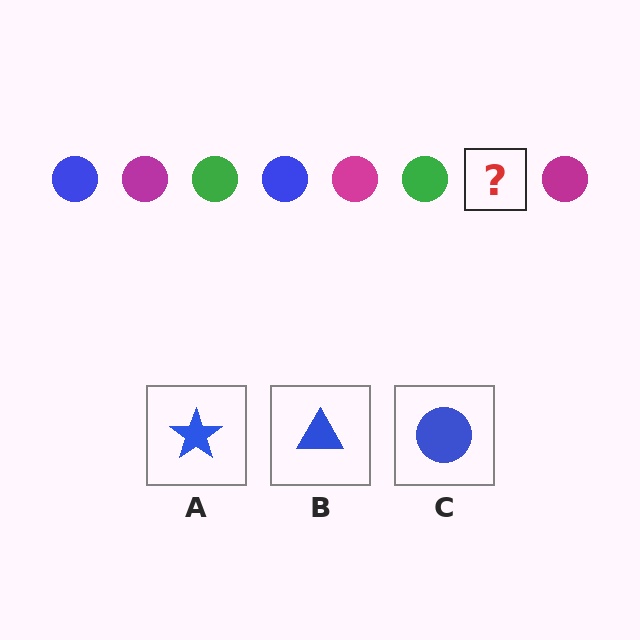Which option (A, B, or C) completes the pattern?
C.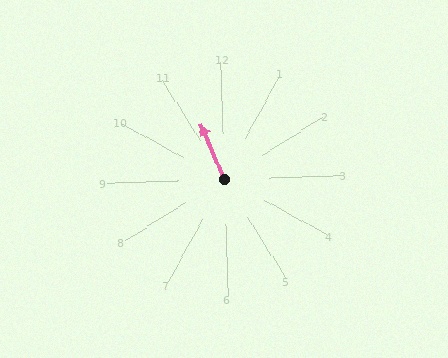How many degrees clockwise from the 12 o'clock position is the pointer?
Approximately 339 degrees.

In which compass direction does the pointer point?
North.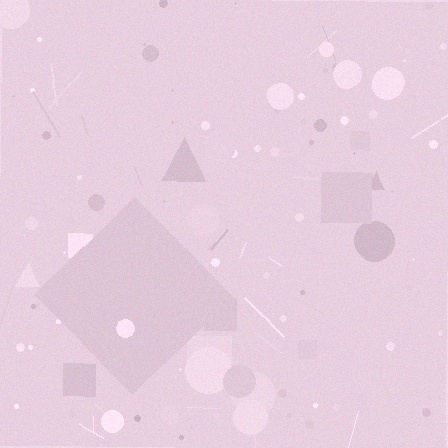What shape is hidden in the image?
A diamond is hidden in the image.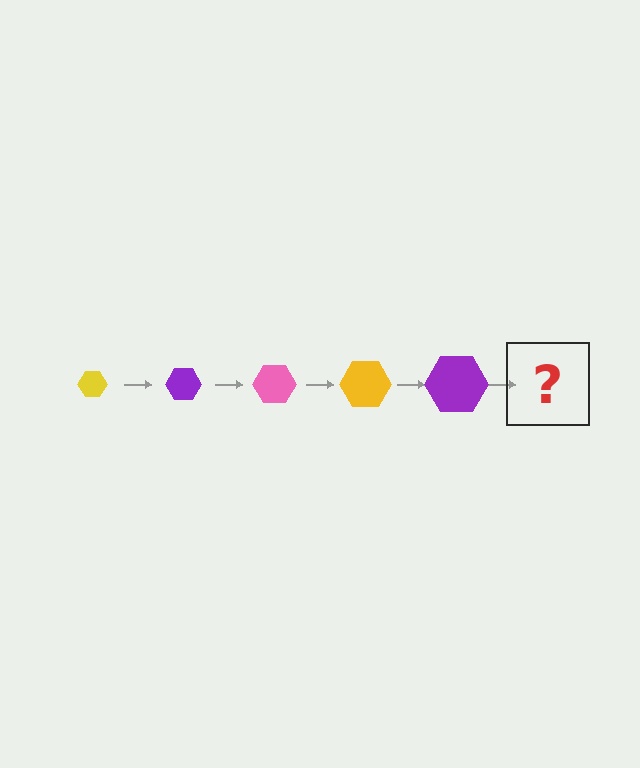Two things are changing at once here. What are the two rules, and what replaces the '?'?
The two rules are that the hexagon grows larger each step and the color cycles through yellow, purple, and pink. The '?' should be a pink hexagon, larger than the previous one.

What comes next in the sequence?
The next element should be a pink hexagon, larger than the previous one.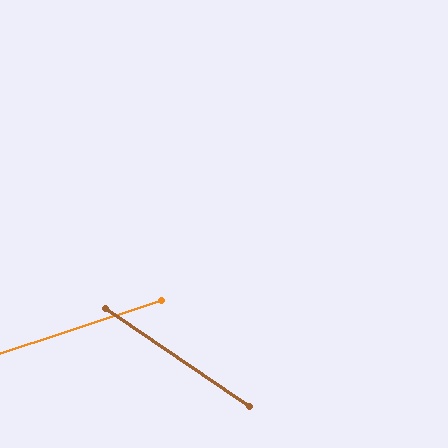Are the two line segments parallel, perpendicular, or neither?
Neither parallel nor perpendicular — they differ by about 52°.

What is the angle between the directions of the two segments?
Approximately 52 degrees.